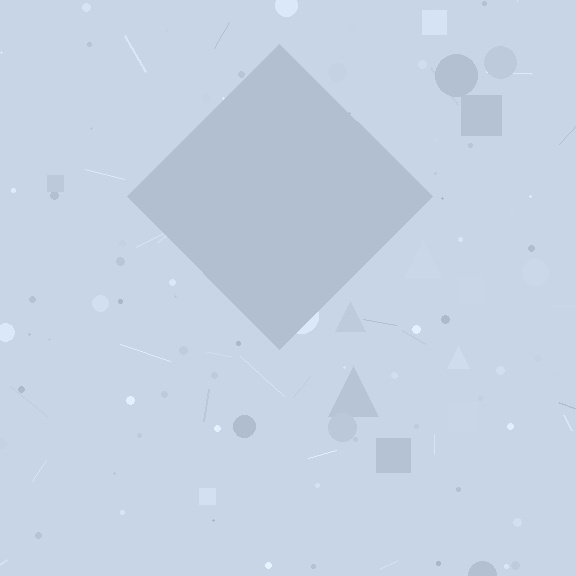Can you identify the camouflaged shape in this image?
The camouflaged shape is a diamond.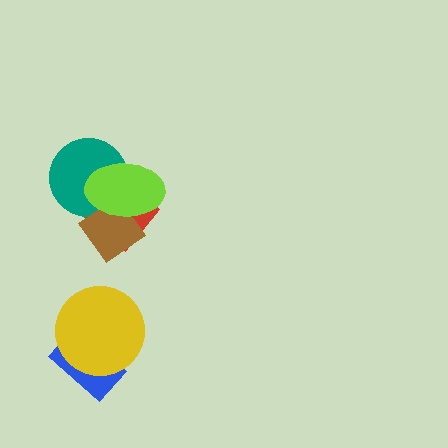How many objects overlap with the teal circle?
3 objects overlap with the teal circle.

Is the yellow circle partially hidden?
No, no other shape covers it.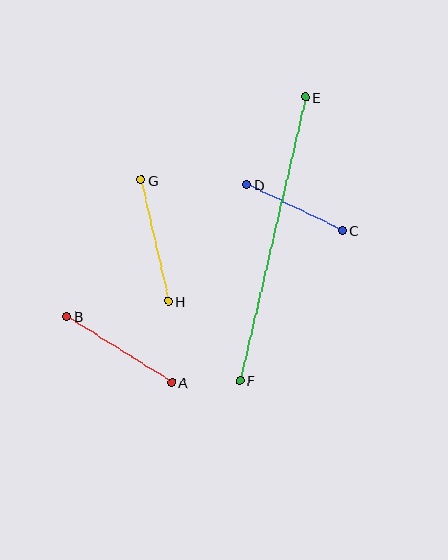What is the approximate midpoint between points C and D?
The midpoint is at approximately (295, 207) pixels.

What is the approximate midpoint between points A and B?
The midpoint is at approximately (119, 349) pixels.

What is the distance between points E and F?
The distance is approximately 291 pixels.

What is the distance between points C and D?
The distance is approximately 106 pixels.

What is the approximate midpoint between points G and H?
The midpoint is at approximately (155, 241) pixels.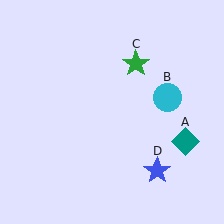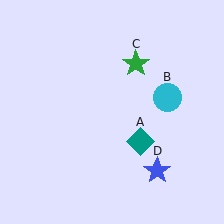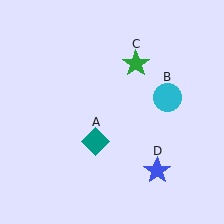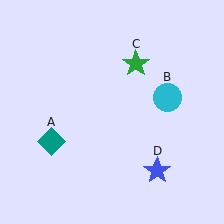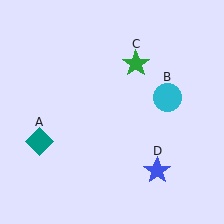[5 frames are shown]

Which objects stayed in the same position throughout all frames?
Cyan circle (object B) and green star (object C) and blue star (object D) remained stationary.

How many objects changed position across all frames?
1 object changed position: teal diamond (object A).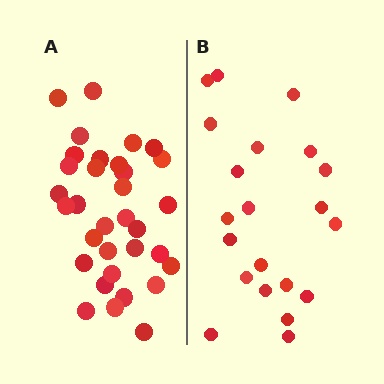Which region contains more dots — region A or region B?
Region A (the left region) has more dots.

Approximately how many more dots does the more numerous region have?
Region A has roughly 12 or so more dots than region B.